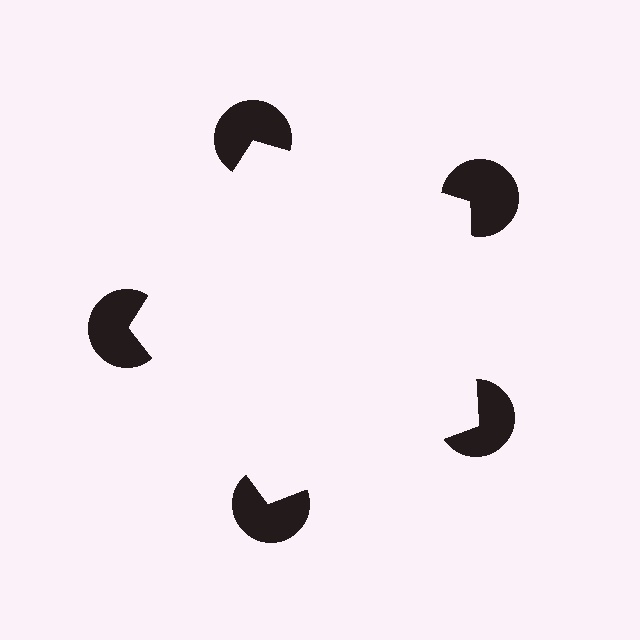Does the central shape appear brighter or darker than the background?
It typically appears slightly brighter than the background, even though no actual brightness change is drawn.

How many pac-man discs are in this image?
There are 5 — one at each vertex of the illusory pentagon.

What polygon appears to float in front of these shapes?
An illusory pentagon — its edges are inferred from the aligned wedge cuts in the pac-man discs, not physically drawn.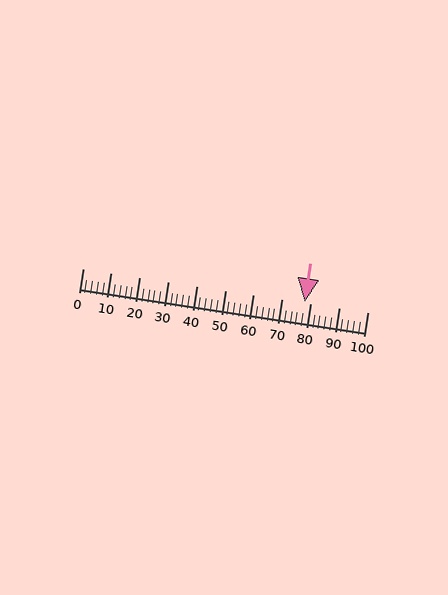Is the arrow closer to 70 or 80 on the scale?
The arrow is closer to 80.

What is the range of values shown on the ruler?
The ruler shows values from 0 to 100.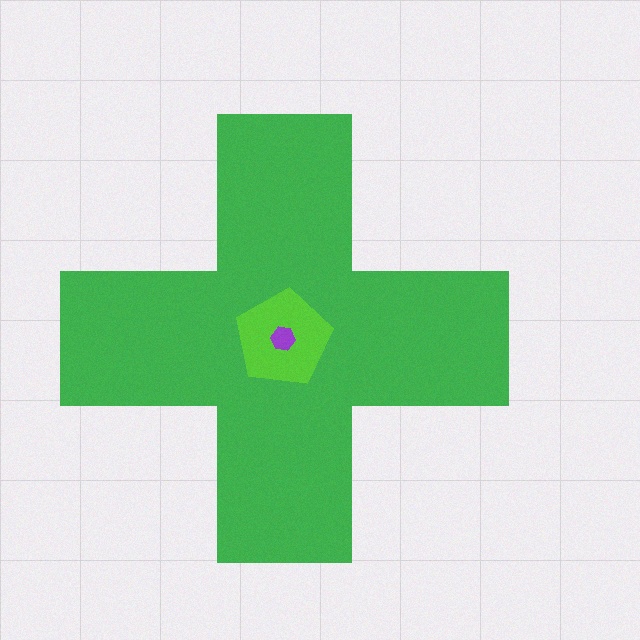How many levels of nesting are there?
3.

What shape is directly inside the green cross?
The lime pentagon.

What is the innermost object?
The purple hexagon.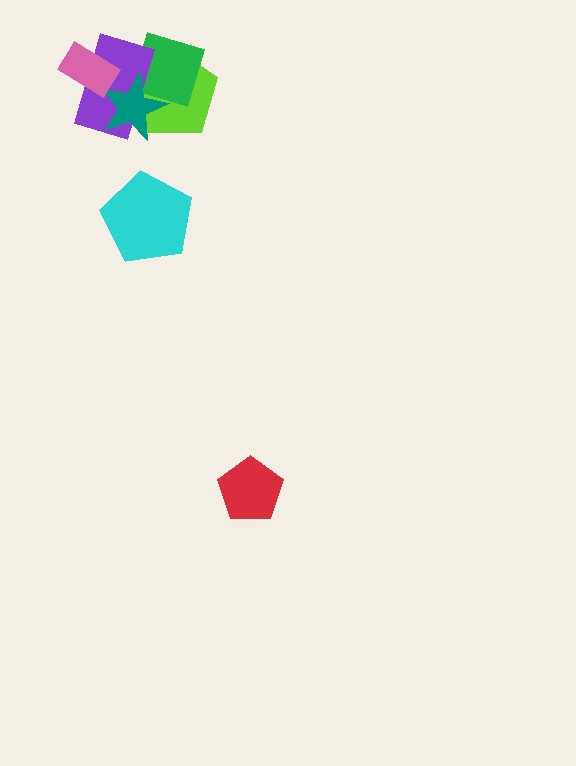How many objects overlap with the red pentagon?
0 objects overlap with the red pentagon.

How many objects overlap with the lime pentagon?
3 objects overlap with the lime pentagon.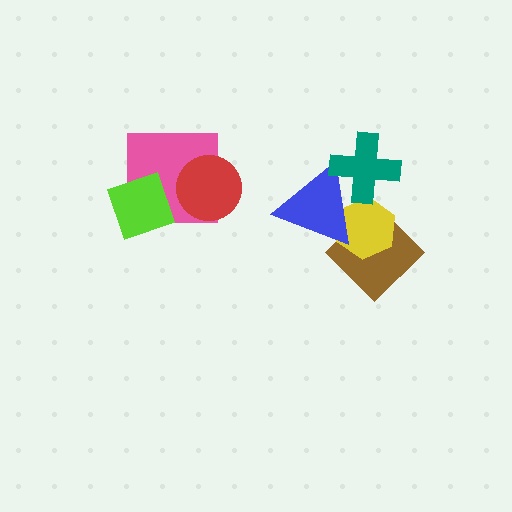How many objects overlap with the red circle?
1 object overlaps with the red circle.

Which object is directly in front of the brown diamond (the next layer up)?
The yellow hexagon is directly in front of the brown diamond.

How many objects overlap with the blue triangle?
3 objects overlap with the blue triangle.